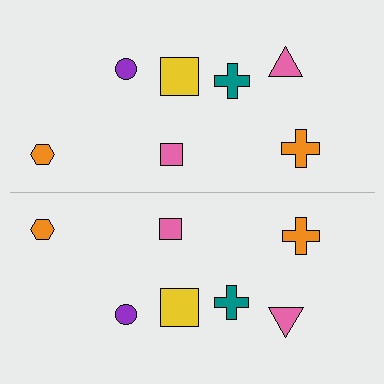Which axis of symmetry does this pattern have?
The pattern has a horizontal axis of symmetry running through the center of the image.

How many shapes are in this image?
There are 14 shapes in this image.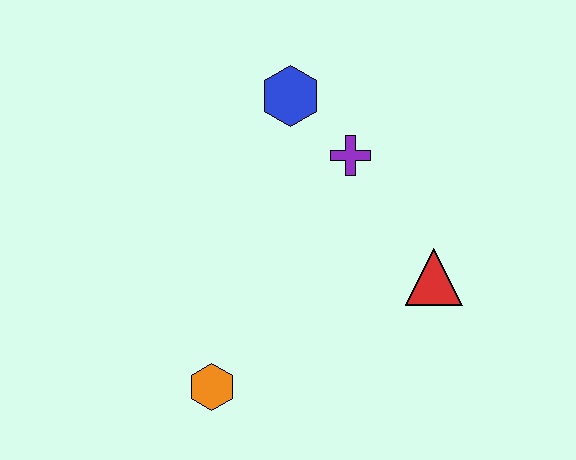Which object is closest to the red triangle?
The purple cross is closest to the red triangle.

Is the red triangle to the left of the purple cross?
No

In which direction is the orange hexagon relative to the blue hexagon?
The orange hexagon is below the blue hexagon.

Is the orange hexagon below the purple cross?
Yes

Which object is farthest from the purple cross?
The orange hexagon is farthest from the purple cross.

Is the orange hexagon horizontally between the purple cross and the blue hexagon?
No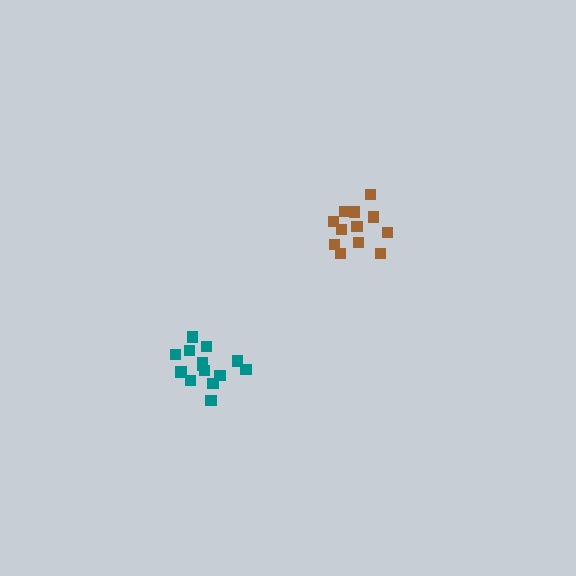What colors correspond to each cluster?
The clusters are colored: teal, brown.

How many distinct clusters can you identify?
There are 2 distinct clusters.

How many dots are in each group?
Group 1: 14 dots, Group 2: 12 dots (26 total).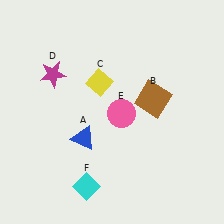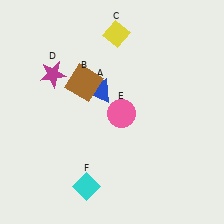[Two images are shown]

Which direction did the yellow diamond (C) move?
The yellow diamond (C) moved up.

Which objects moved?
The objects that moved are: the blue triangle (A), the brown square (B), the yellow diamond (C).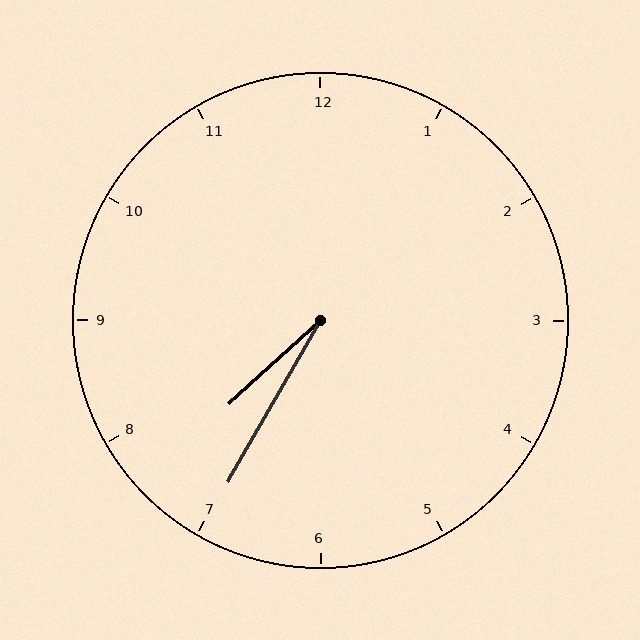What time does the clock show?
7:35.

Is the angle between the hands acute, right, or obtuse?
It is acute.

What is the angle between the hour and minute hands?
Approximately 18 degrees.